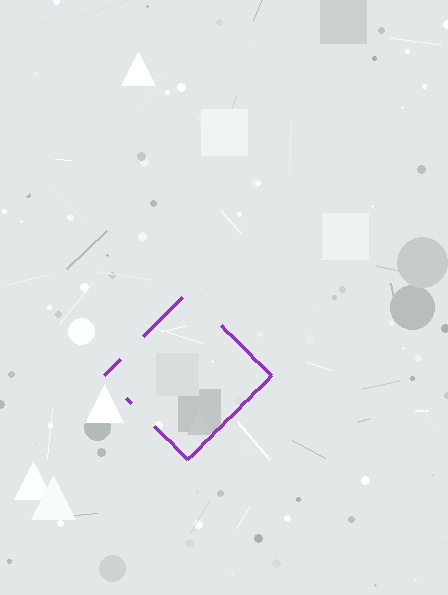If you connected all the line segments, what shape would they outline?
They would outline a diamond.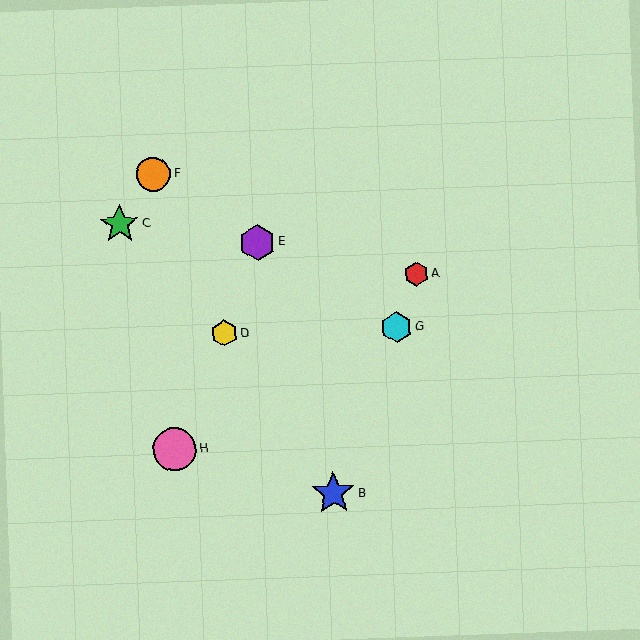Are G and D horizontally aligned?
Yes, both are at y≈327.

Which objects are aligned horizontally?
Objects D, G are aligned horizontally.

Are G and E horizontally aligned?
No, G is at y≈327 and E is at y≈242.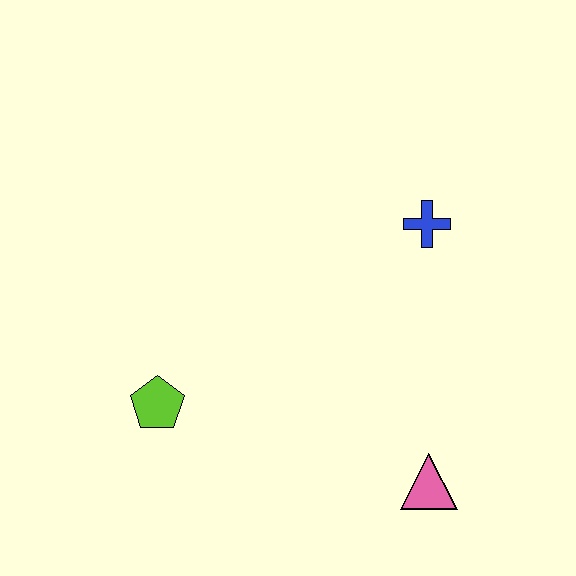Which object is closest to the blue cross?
The pink triangle is closest to the blue cross.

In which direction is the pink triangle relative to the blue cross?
The pink triangle is below the blue cross.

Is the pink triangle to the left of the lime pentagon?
No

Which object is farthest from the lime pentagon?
The blue cross is farthest from the lime pentagon.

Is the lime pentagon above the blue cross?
No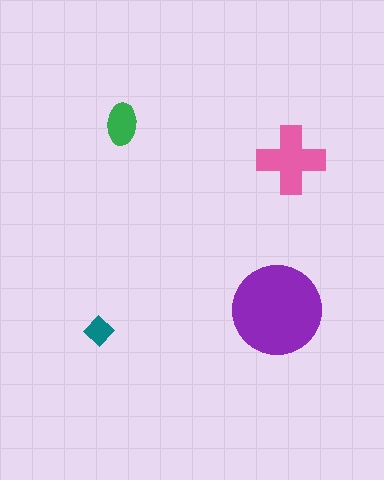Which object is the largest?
The purple circle.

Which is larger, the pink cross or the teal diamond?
The pink cross.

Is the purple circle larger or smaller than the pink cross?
Larger.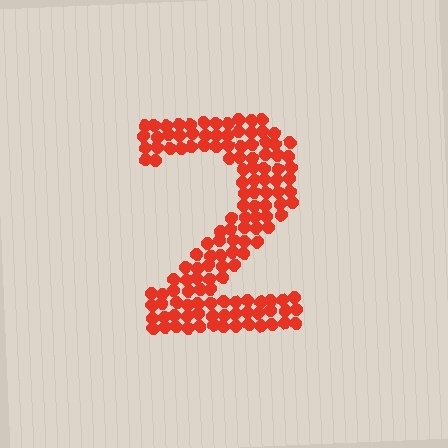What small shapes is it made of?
It is made of small circles.